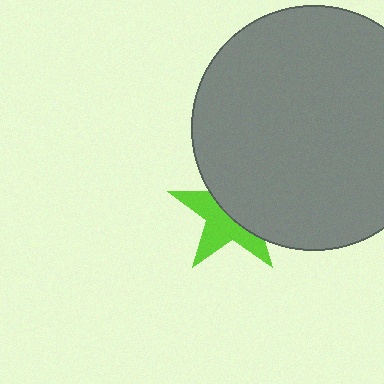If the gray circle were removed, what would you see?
You would see the complete lime star.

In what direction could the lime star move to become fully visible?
The lime star could move toward the lower-left. That would shift it out from behind the gray circle entirely.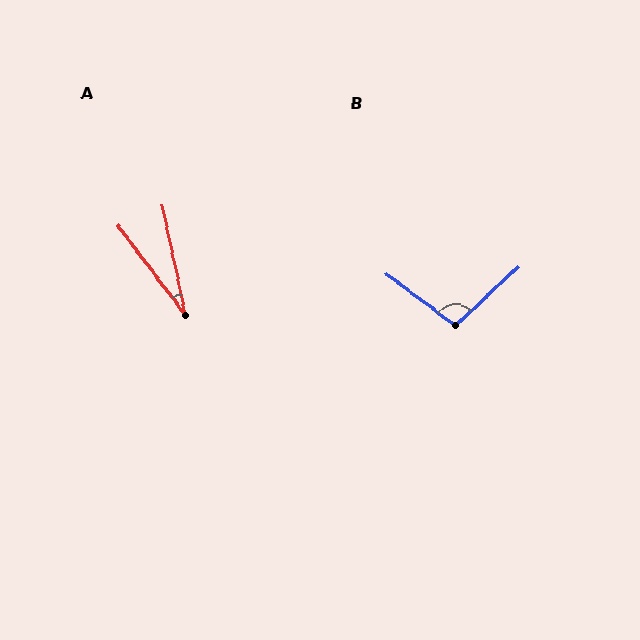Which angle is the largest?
B, at approximately 100 degrees.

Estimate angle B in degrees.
Approximately 100 degrees.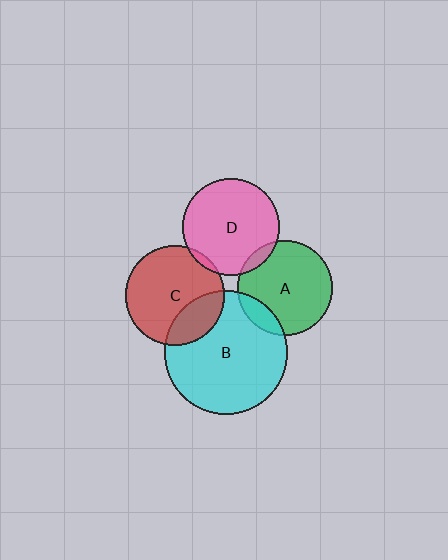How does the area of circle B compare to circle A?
Approximately 1.7 times.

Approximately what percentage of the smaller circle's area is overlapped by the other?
Approximately 5%.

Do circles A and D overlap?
Yes.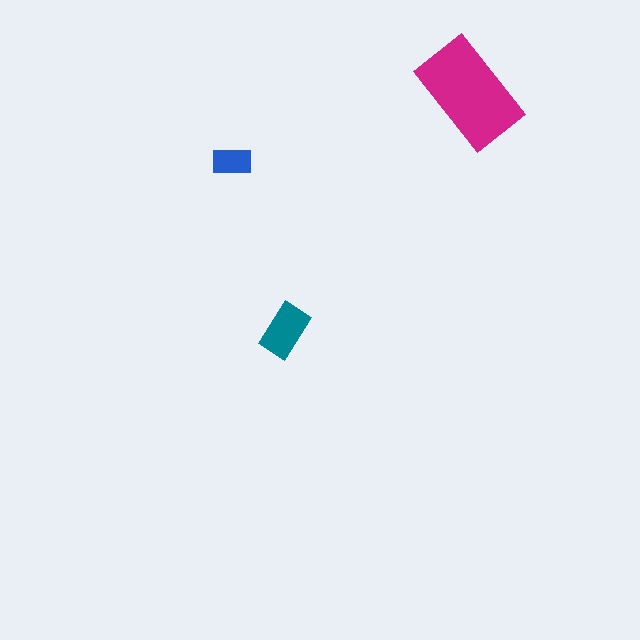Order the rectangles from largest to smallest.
the magenta one, the teal one, the blue one.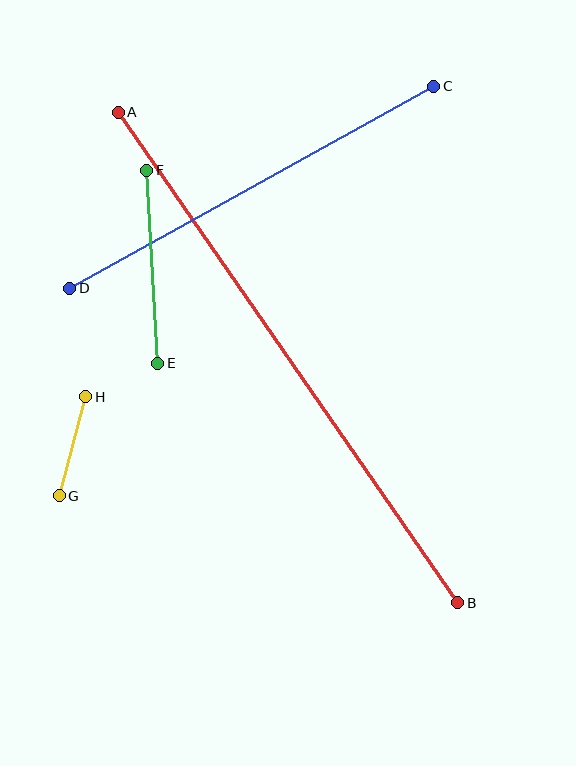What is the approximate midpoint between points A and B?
The midpoint is at approximately (288, 358) pixels.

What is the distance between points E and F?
The distance is approximately 193 pixels.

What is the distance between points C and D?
The distance is approximately 416 pixels.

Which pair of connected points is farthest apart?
Points A and B are farthest apart.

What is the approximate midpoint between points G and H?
The midpoint is at approximately (72, 446) pixels.